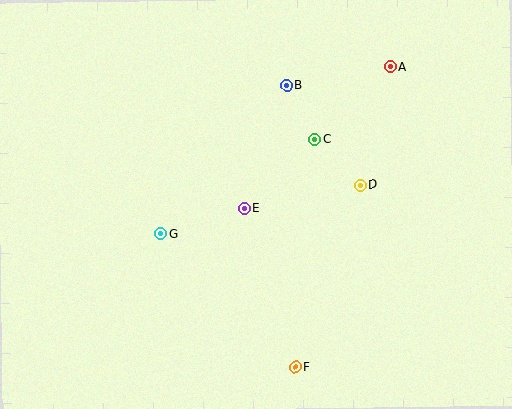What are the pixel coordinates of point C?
Point C is at (315, 140).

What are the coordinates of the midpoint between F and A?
The midpoint between F and A is at (343, 217).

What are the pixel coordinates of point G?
Point G is at (161, 234).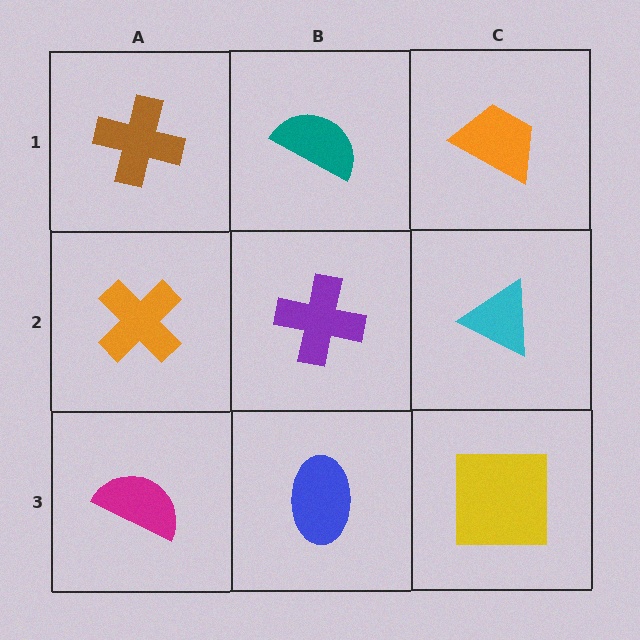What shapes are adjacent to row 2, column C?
An orange trapezoid (row 1, column C), a yellow square (row 3, column C), a purple cross (row 2, column B).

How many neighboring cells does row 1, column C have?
2.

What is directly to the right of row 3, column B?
A yellow square.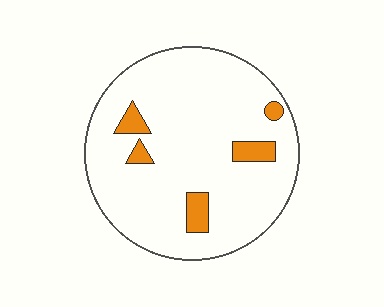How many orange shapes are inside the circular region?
5.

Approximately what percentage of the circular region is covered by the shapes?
Approximately 10%.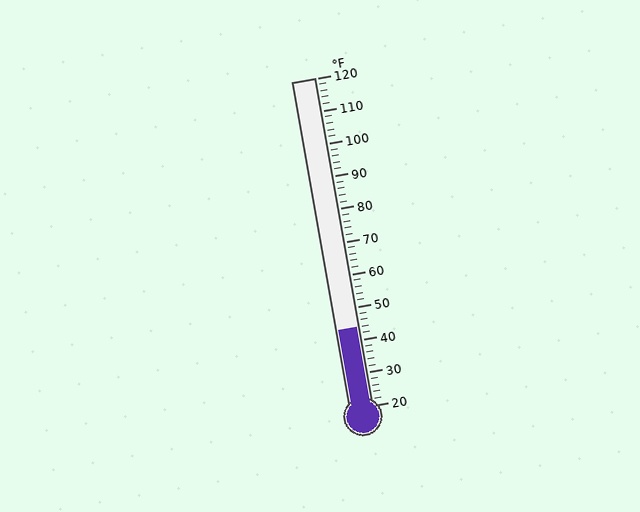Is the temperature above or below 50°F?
The temperature is below 50°F.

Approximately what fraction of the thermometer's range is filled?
The thermometer is filled to approximately 25% of its range.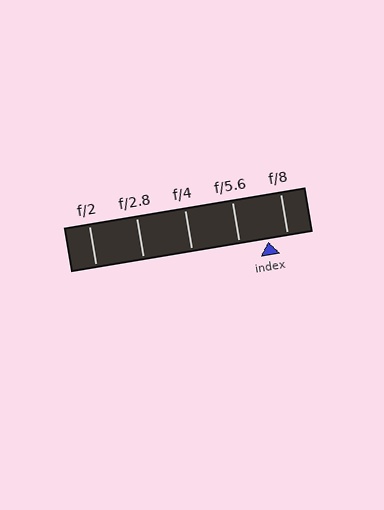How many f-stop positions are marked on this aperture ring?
There are 5 f-stop positions marked.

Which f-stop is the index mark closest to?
The index mark is closest to f/8.